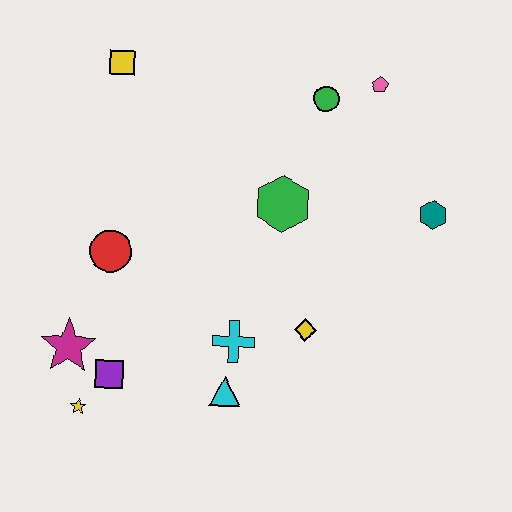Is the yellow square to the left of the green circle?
Yes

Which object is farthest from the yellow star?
The pink pentagon is farthest from the yellow star.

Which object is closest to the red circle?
The magenta star is closest to the red circle.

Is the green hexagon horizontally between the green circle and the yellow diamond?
No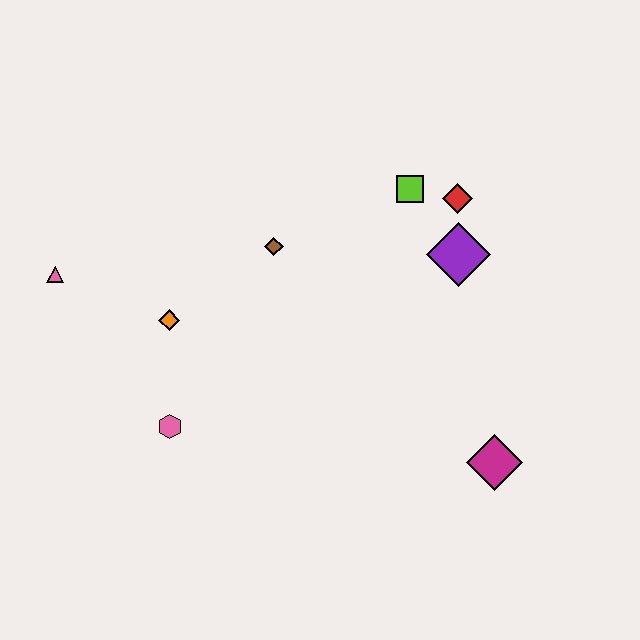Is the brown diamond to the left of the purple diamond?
Yes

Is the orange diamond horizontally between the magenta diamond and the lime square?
No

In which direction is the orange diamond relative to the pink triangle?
The orange diamond is to the right of the pink triangle.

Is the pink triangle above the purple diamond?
No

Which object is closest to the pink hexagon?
The orange diamond is closest to the pink hexagon.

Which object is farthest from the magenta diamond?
The pink triangle is farthest from the magenta diamond.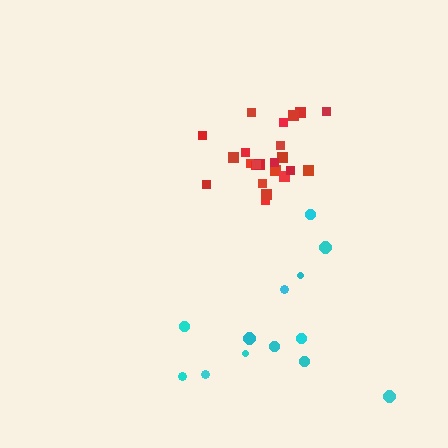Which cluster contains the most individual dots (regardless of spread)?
Red (23).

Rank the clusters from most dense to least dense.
red, cyan.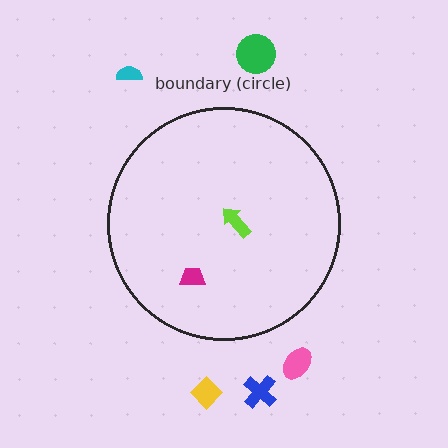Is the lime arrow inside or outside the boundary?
Inside.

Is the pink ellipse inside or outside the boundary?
Outside.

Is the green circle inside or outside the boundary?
Outside.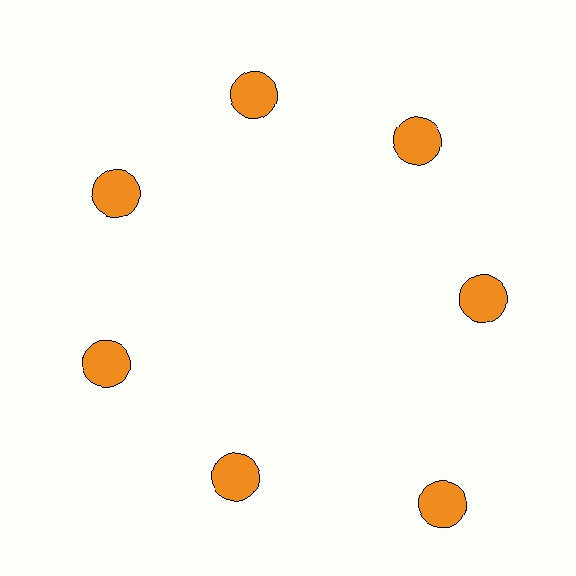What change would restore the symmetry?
The symmetry would be restored by moving it inward, back onto the ring so that all 7 circles sit at equal angles and equal distance from the center.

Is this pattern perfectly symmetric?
No. The 7 orange circles are arranged in a ring, but one element near the 5 o'clock position is pushed outward from the center, breaking the 7-fold rotational symmetry.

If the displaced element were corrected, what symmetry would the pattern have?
It would have 7-fold rotational symmetry — the pattern would map onto itself every 51 degrees.